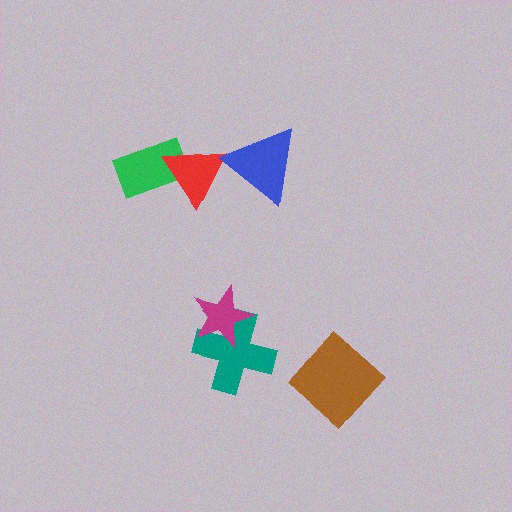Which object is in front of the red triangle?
The blue triangle is in front of the red triangle.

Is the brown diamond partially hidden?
No, no other shape covers it.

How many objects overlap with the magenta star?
1 object overlaps with the magenta star.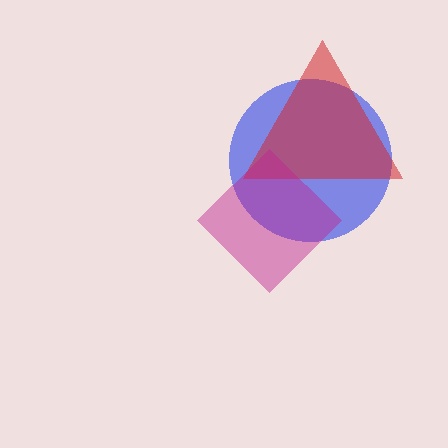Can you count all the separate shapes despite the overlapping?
Yes, there are 3 separate shapes.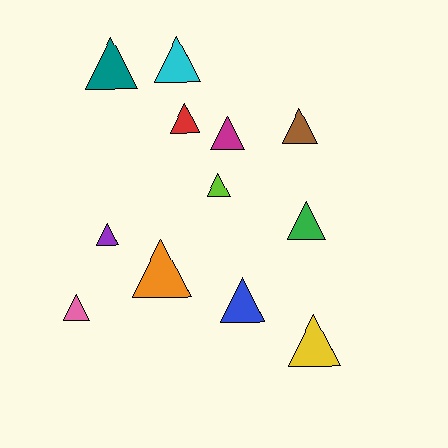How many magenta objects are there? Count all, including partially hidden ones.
There is 1 magenta object.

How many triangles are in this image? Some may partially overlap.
There are 12 triangles.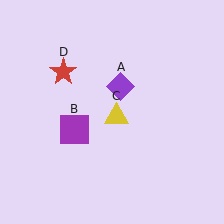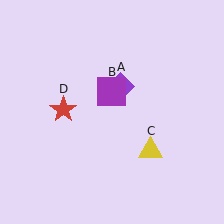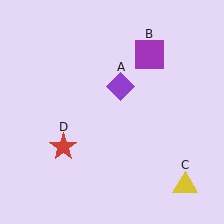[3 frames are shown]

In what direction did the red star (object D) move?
The red star (object D) moved down.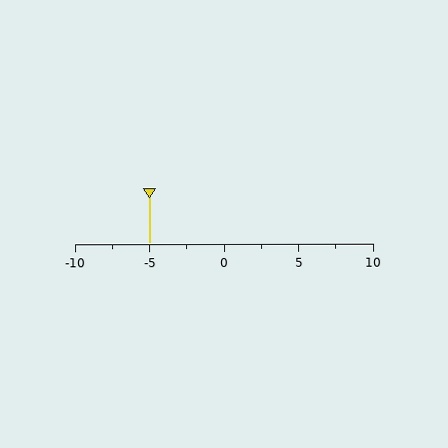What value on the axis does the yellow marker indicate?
The marker indicates approximately -5.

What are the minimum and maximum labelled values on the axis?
The axis runs from -10 to 10.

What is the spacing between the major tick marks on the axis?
The major ticks are spaced 5 apart.